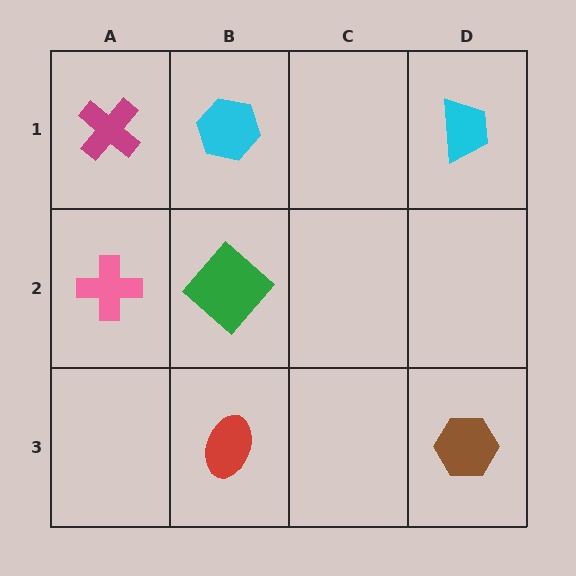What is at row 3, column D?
A brown hexagon.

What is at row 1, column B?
A cyan hexagon.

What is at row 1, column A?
A magenta cross.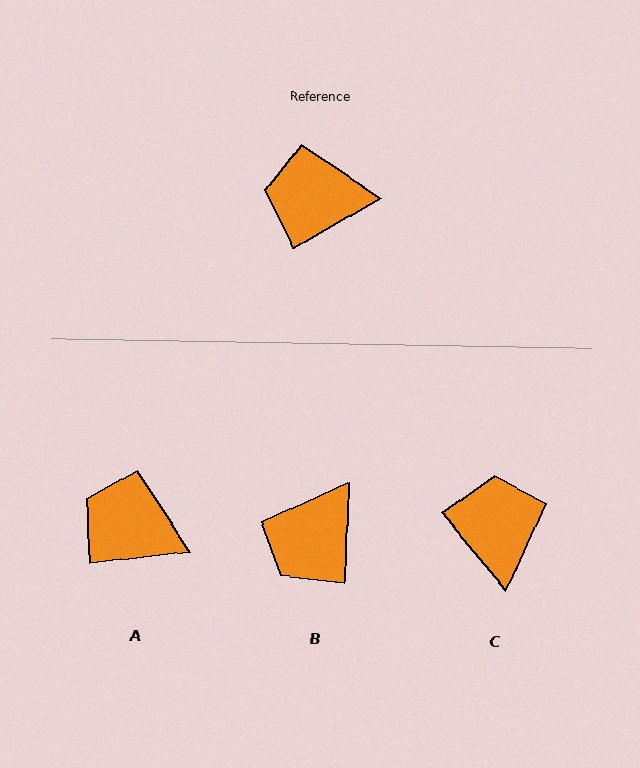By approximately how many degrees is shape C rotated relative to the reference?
Approximately 80 degrees clockwise.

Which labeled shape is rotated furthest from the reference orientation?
C, about 80 degrees away.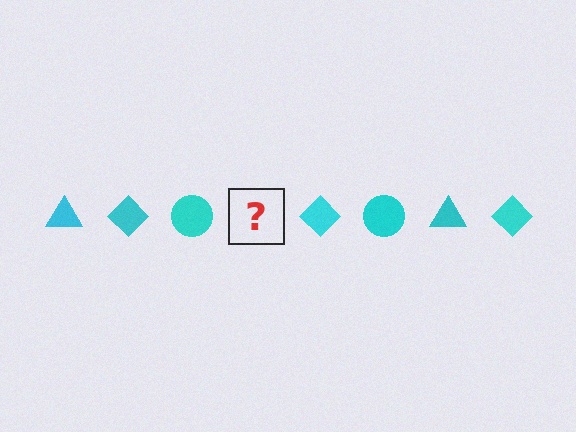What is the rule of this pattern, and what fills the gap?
The rule is that the pattern cycles through triangle, diamond, circle shapes in cyan. The gap should be filled with a cyan triangle.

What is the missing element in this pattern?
The missing element is a cyan triangle.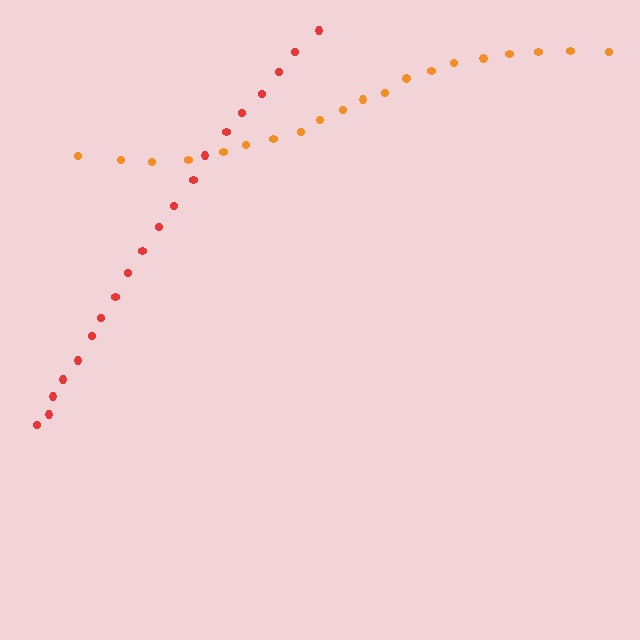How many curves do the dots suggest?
There are 2 distinct paths.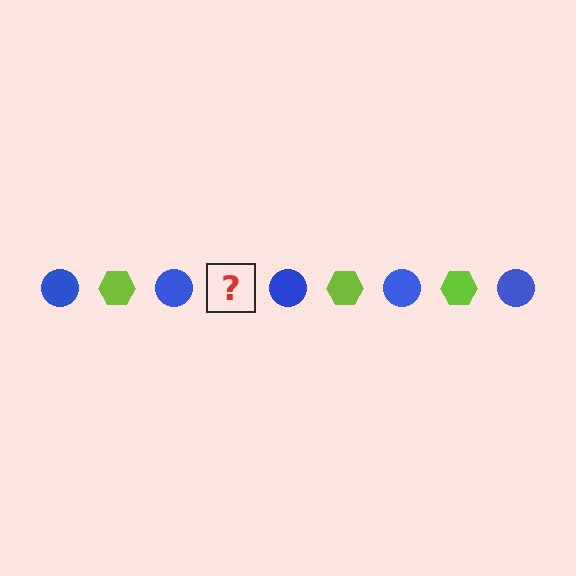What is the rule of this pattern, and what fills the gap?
The rule is that the pattern alternates between blue circle and lime hexagon. The gap should be filled with a lime hexagon.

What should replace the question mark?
The question mark should be replaced with a lime hexagon.